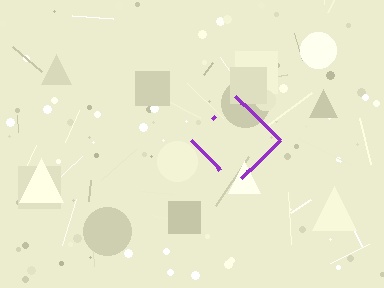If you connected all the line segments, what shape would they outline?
They would outline a diamond.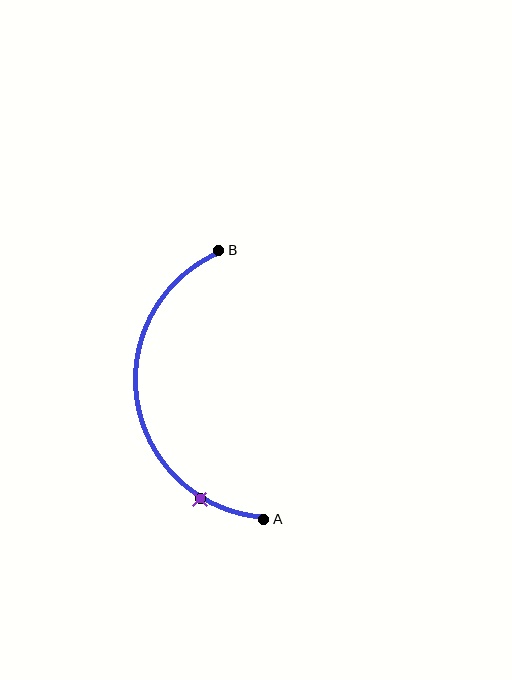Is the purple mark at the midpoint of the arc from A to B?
No. The purple mark lies on the arc but is closer to endpoint A. The arc midpoint would be at the point on the curve equidistant along the arc from both A and B.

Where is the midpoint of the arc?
The arc midpoint is the point on the curve farthest from the straight line joining A and B. It sits to the left of that line.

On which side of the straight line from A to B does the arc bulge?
The arc bulges to the left of the straight line connecting A and B.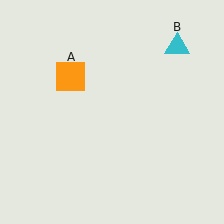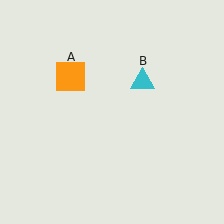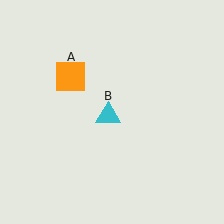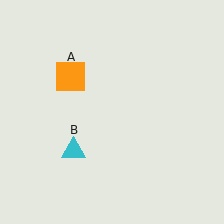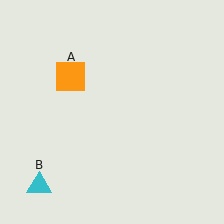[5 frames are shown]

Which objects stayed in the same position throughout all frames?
Orange square (object A) remained stationary.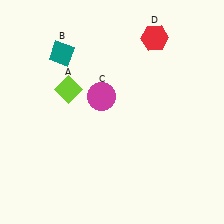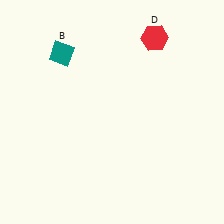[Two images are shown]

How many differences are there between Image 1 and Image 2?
There are 2 differences between the two images.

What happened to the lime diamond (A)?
The lime diamond (A) was removed in Image 2. It was in the top-left area of Image 1.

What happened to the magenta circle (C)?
The magenta circle (C) was removed in Image 2. It was in the top-left area of Image 1.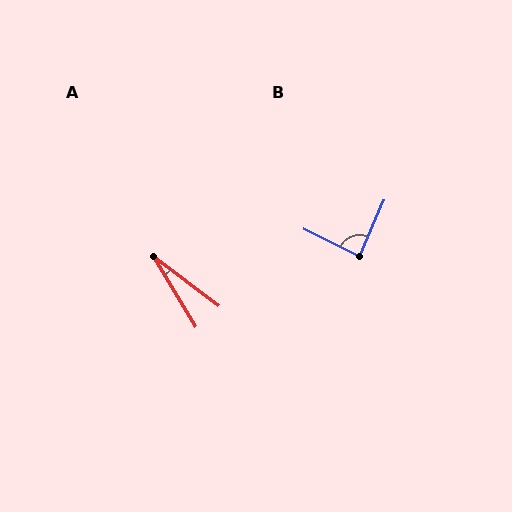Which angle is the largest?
B, at approximately 87 degrees.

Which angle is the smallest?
A, at approximately 22 degrees.